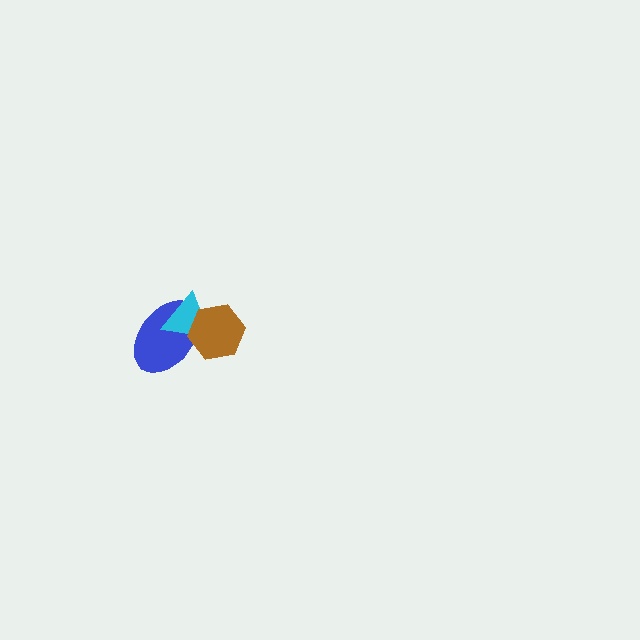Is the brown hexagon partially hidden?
No, no other shape covers it.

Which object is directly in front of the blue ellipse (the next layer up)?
The cyan triangle is directly in front of the blue ellipse.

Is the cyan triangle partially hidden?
Yes, it is partially covered by another shape.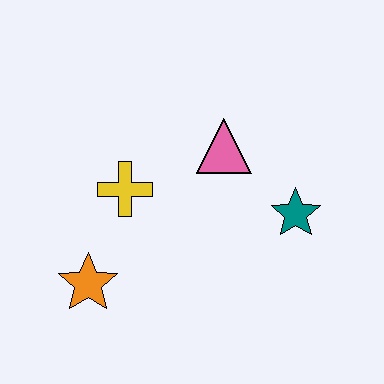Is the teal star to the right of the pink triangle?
Yes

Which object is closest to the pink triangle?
The teal star is closest to the pink triangle.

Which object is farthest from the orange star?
The teal star is farthest from the orange star.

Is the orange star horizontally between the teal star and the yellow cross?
No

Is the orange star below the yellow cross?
Yes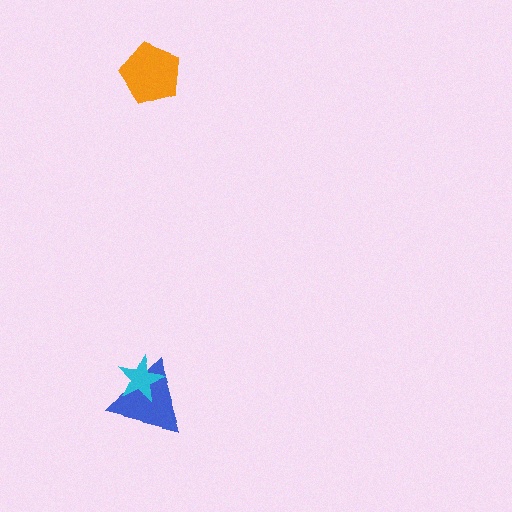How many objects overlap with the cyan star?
1 object overlaps with the cyan star.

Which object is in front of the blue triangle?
The cyan star is in front of the blue triangle.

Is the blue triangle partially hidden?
Yes, it is partially covered by another shape.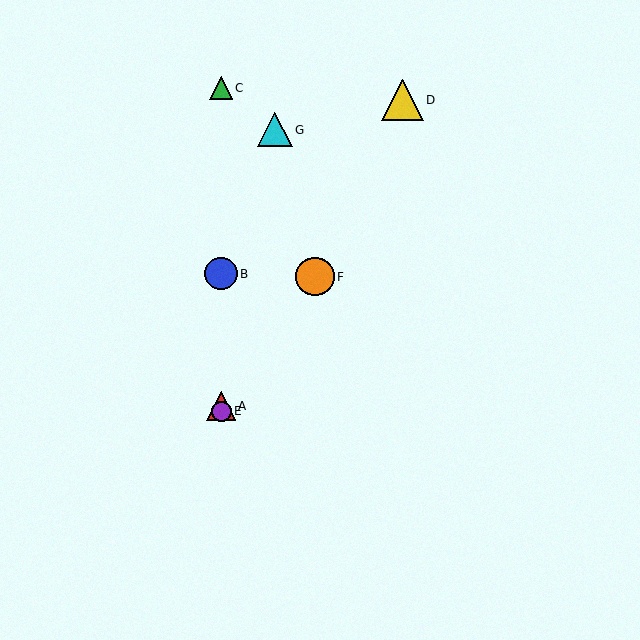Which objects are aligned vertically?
Objects A, B, C, E are aligned vertically.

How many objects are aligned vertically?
4 objects (A, B, C, E) are aligned vertically.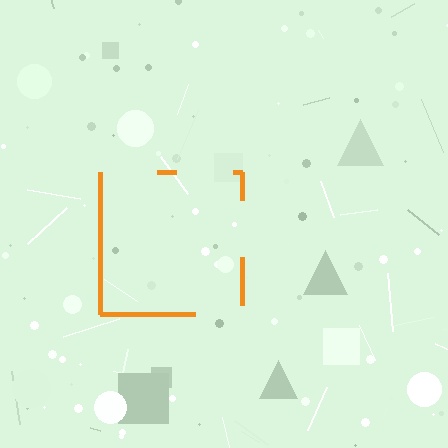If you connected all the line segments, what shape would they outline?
They would outline a square.